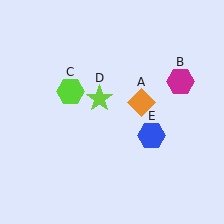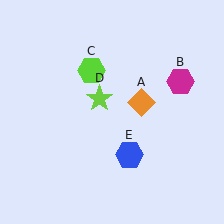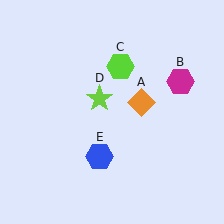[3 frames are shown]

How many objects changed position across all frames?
2 objects changed position: lime hexagon (object C), blue hexagon (object E).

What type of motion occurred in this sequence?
The lime hexagon (object C), blue hexagon (object E) rotated clockwise around the center of the scene.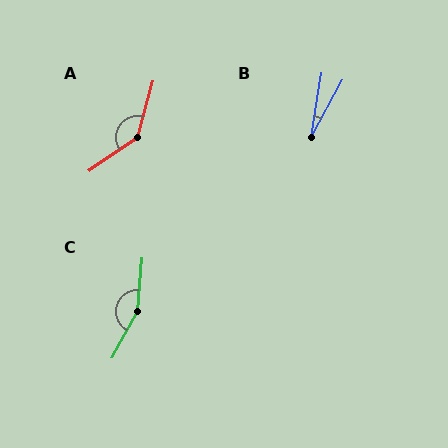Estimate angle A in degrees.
Approximately 140 degrees.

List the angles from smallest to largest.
B (19°), A (140°), C (156°).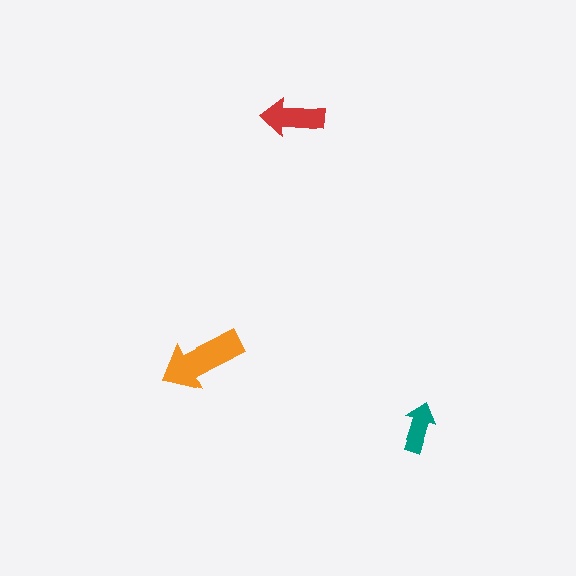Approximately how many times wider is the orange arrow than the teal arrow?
About 1.5 times wider.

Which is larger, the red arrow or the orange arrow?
The orange one.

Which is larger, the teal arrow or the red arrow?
The red one.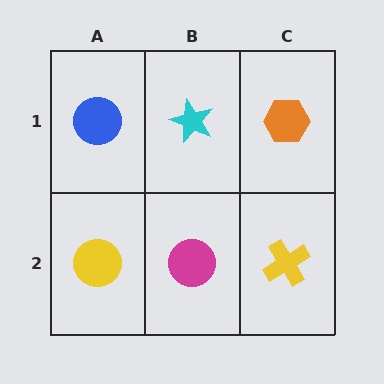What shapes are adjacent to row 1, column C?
A yellow cross (row 2, column C), a cyan star (row 1, column B).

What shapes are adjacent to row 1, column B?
A magenta circle (row 2, column B), a blue circle (row 1, column A), an orange hexagon (row 1, column C).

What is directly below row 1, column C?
A yellow cross.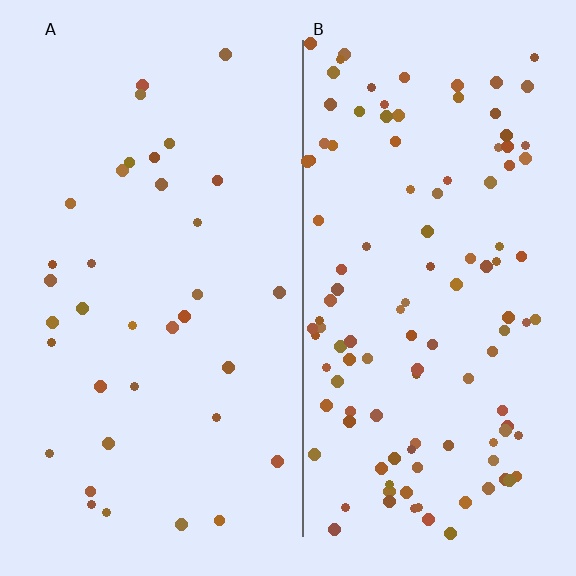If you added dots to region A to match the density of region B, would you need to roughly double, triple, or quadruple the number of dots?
Approximately triple.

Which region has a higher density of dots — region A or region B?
B (the right).